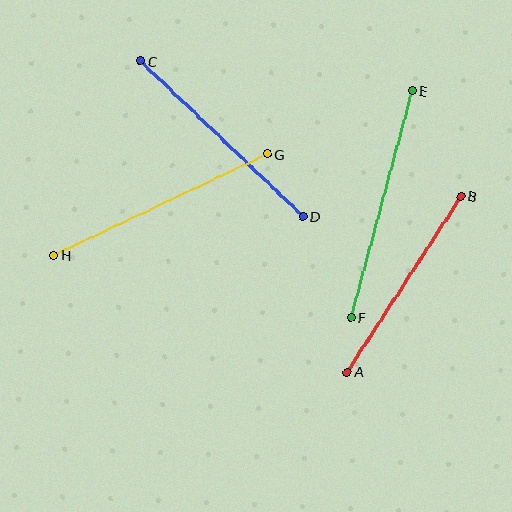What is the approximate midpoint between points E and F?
The midpoint is at approximately (381, 204) pixels.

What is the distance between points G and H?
The distance is approximately 237 pixels.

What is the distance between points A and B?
The distance is approximately 209 pixels.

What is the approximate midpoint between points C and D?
The midpoint is at approximately (222, 139) pixels.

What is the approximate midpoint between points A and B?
The midpoint is at approximately (404, 284) pixels.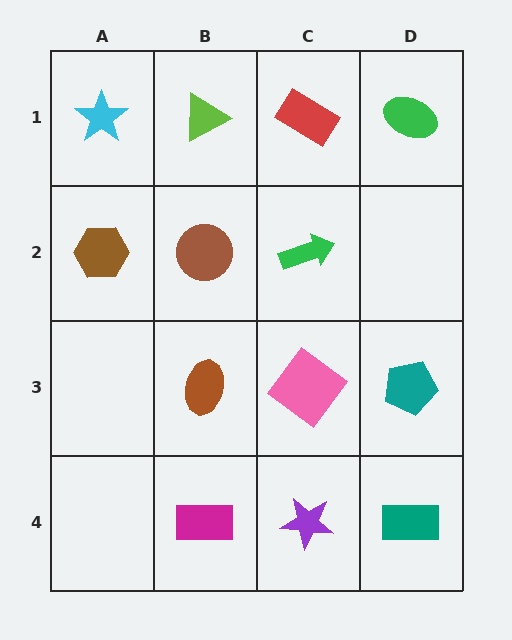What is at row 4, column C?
A purple star.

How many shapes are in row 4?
3 shapes.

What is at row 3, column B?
A brown ellipse.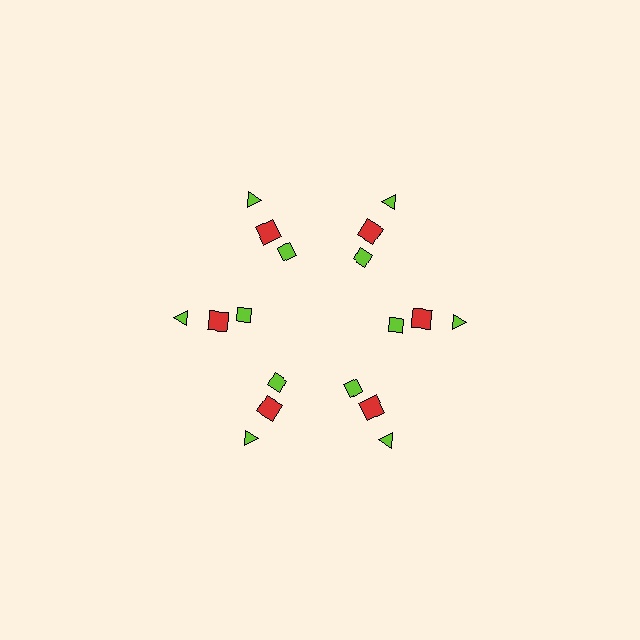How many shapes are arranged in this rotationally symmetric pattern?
There are 18 shapes, arranged in 6 groups of 3.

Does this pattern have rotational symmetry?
Yes, this pattern has 6-fold rotational symmetry. It looks the same after rotating 60 degrees around the center.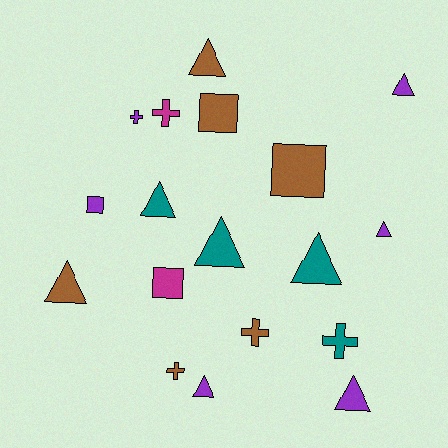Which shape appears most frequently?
Triangle, with 9 objects.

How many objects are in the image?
There are 18 objects.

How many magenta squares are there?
There is 1 magenta square.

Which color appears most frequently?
Purple, with 6 objects.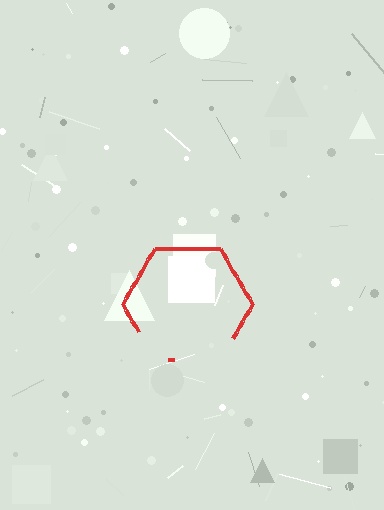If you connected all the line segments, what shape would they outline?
They would outline a hexagon.